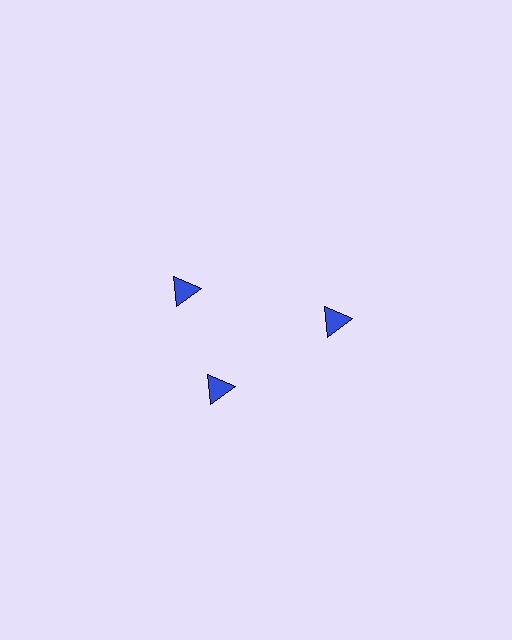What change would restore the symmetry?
The symmetry would be restored by rotating it back into even spacing with its neighbors so that all 3 triangles sit at equal angles and equal distance from the center.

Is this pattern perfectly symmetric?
No. The 3 blue triangles are arranged in a ring, but one element near the 11 o'clock position is rotated out of alignment along the ring, breaking the 3-fold rotational symmetry.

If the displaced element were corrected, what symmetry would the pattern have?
It would have 3-fold rotational symmetry — the pattern would map onto itself every 120 degrees.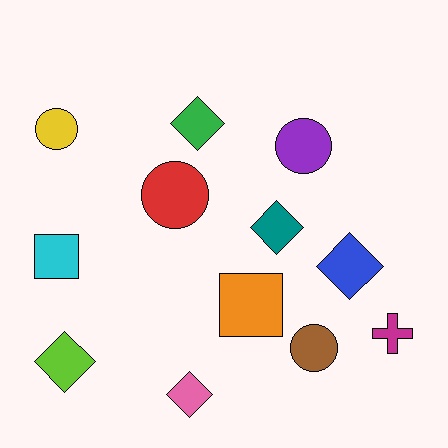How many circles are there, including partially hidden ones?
There are 4 circles.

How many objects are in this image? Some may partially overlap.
There are 12 objects.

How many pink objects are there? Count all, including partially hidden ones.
There is 1 pink object.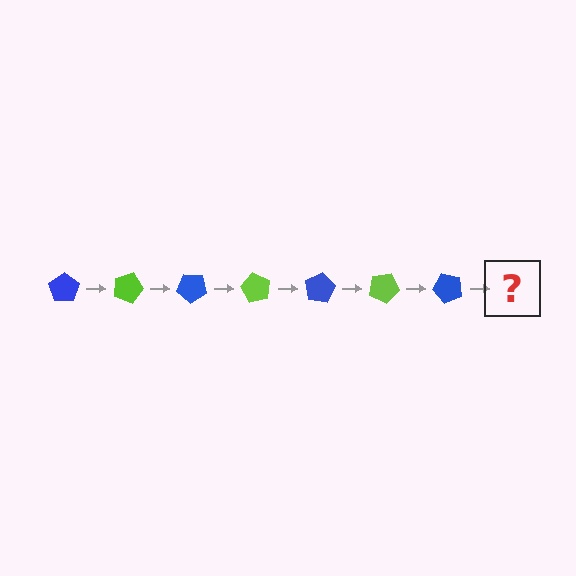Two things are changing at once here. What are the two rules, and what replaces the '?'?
The two rules are that it rotates 20 degrees each step and the color cycles through blue and lime. The '?' should be a lime pentagon, rotated 140 degrees from the start.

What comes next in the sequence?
The next element should be a lime pentagon, rotated 140 degrees from the start.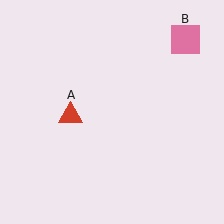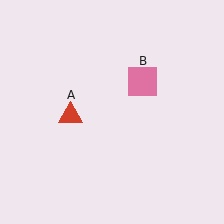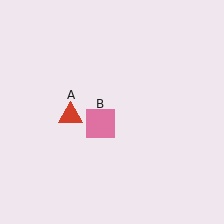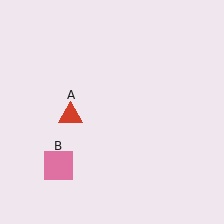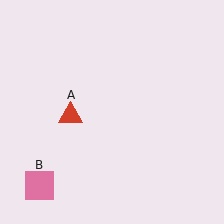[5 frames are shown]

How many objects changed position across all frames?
1 object changed position: pink square (object B).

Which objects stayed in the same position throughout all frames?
Red triangle (object A) remained stationary.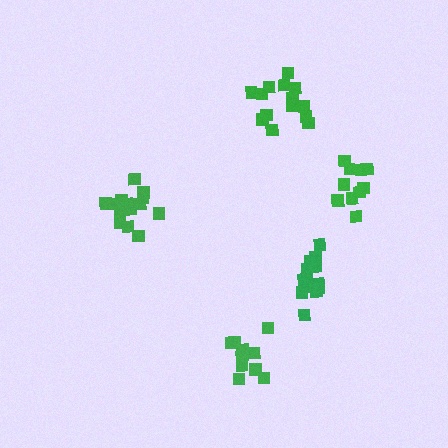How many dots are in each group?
Group 1: 16 dots, Group 2: 13 dots, Group 3: 10 dots, Group 4: 11 dots, Group 5: 14 dots (64 total).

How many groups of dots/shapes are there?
There are 5 groups.